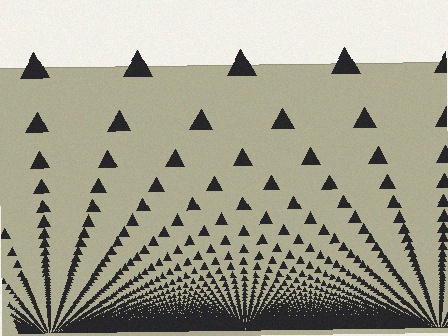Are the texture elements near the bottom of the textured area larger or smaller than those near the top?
Smaller. The gradient is inverted — elements near the bottom are smaller and denser.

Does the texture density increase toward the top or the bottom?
Density increases toward the bottom.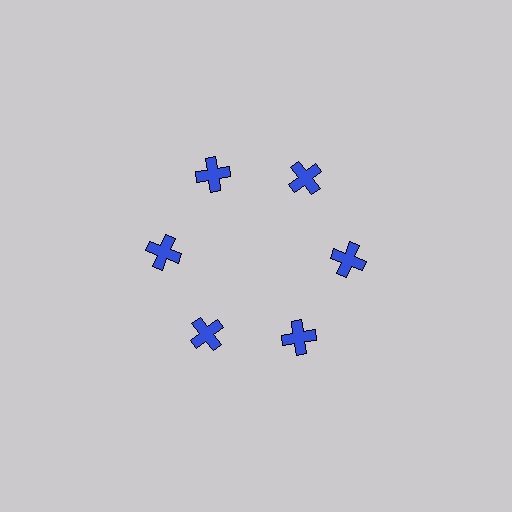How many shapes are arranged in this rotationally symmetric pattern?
There are 6 shapes, arranged in 6 groups of 1.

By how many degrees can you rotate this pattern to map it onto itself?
The pattern maps onto itself every 60 degrees of rotation.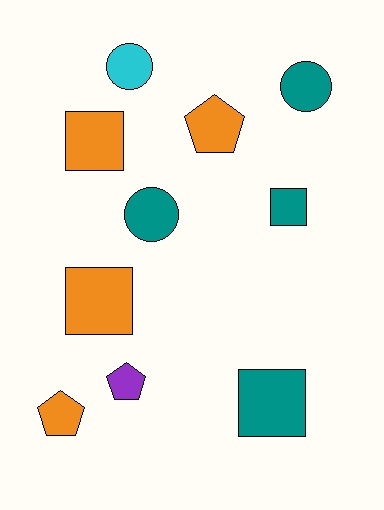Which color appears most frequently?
Orange, with 4 objects.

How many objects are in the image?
There are 10 objects.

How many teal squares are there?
There are 2 teal squares.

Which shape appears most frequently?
Square, with 4 objects.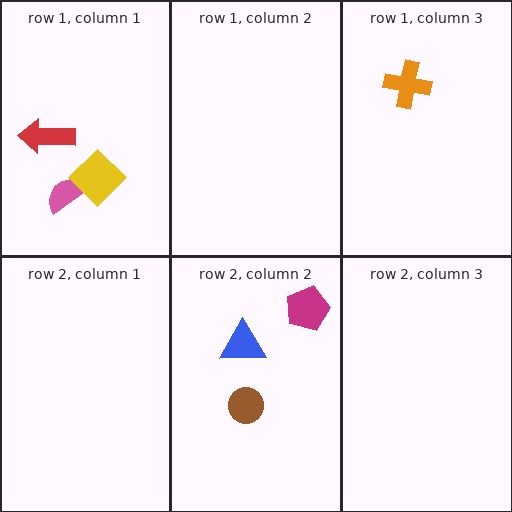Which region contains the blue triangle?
The row 2, column 2 region.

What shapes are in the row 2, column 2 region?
The brown circle, the blue triangle, the magenta pentagon.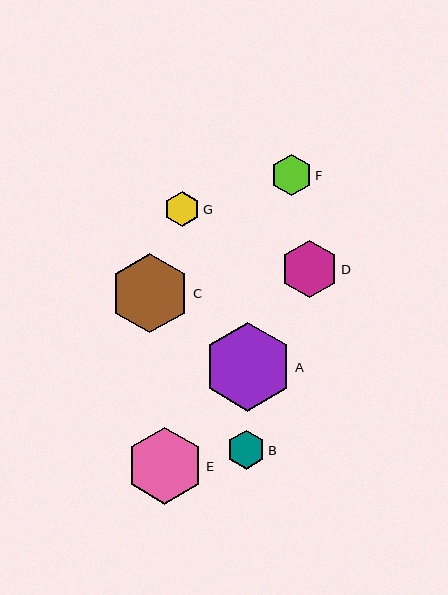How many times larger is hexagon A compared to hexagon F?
Hexagon A is approximately 2.1 times the size of hexagon F.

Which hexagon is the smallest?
Hexagon G is the smallest with a size of approximately 35 pixels.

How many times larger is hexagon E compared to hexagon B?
Hexagon E is approximately 2.0 times the size of hexagon B.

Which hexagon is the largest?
Hexagon A is the largest with a size of approximately 89 pixels.